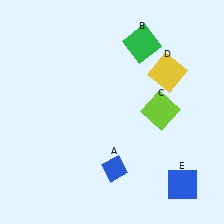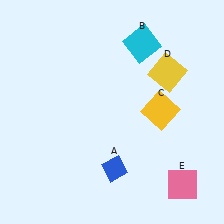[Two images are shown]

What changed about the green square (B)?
In Image 1, B is green. In Image 2, it changed to cyan.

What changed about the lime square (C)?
In Image 1, C is lime. In Image 2, it changed to yellow.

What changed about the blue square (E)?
In Image 1, E is blue. In Image 2, it changed to pink.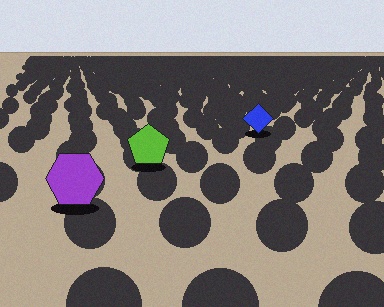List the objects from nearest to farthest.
From nearest to farthest: the purple hexagon, the lime pentagon, the blue diamond.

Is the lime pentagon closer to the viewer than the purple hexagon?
No. The purple hexagon is closer — you can tell from the texture gradient: the ground texture is coarser near it.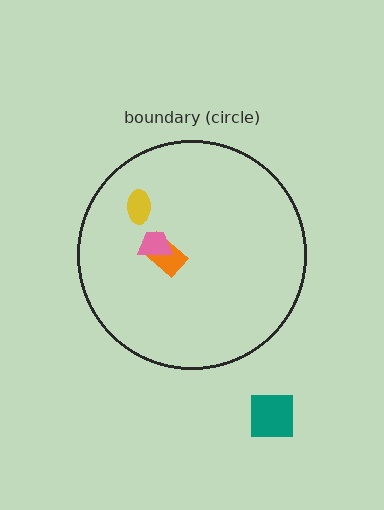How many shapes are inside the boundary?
3 inside, 1 outside.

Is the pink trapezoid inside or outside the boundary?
Inside.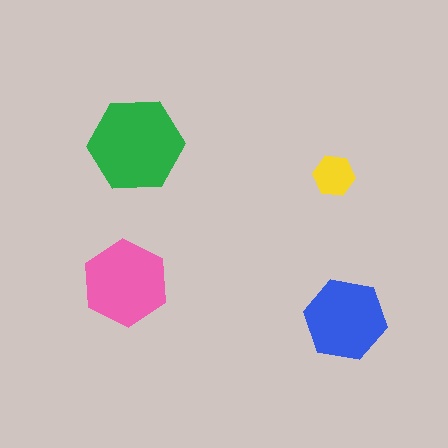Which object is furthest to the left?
The pink hexagon is leftmost.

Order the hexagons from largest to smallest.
the green one, the pink one, the blue one, the yellow one.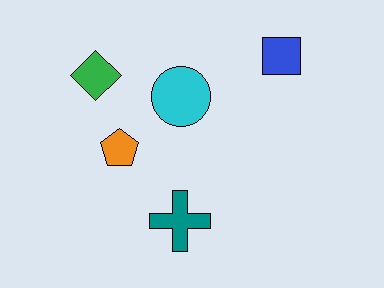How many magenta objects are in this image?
There are no magenta objects.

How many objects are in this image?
There are 5 objects.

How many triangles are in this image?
There are no triangles.